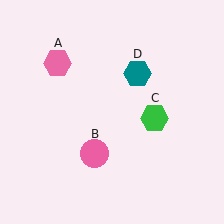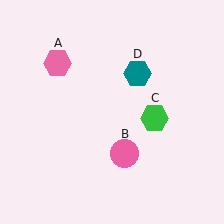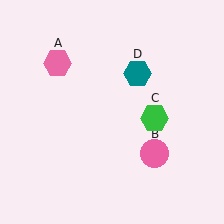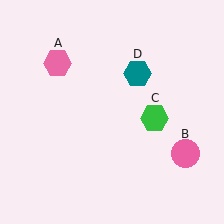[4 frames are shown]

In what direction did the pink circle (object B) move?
The pink circle (object B) moved right.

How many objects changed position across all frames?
1 object changed position: pink circle (object B).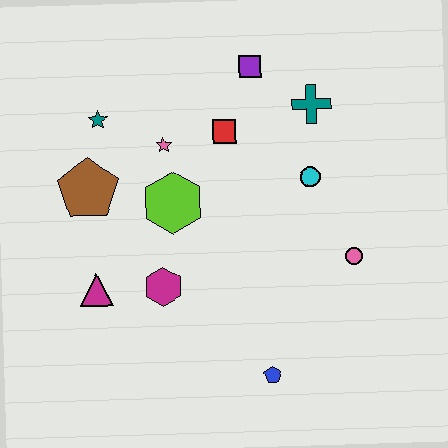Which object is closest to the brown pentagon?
The teal star is closest to the brown pentagon.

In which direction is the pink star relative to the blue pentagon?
The pink star is above the blue pentagon.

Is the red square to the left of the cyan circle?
Yes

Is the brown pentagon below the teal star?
Yes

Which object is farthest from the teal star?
The blue pentagon is farthest from the teal star.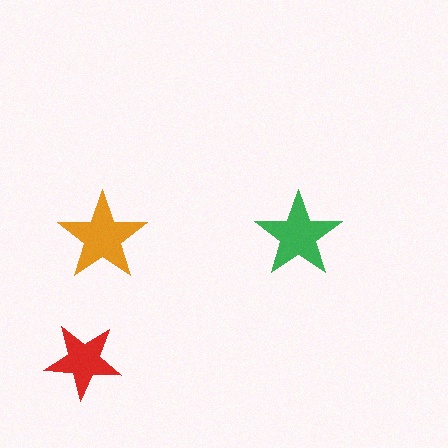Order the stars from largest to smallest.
the orange one, the green one, the red one.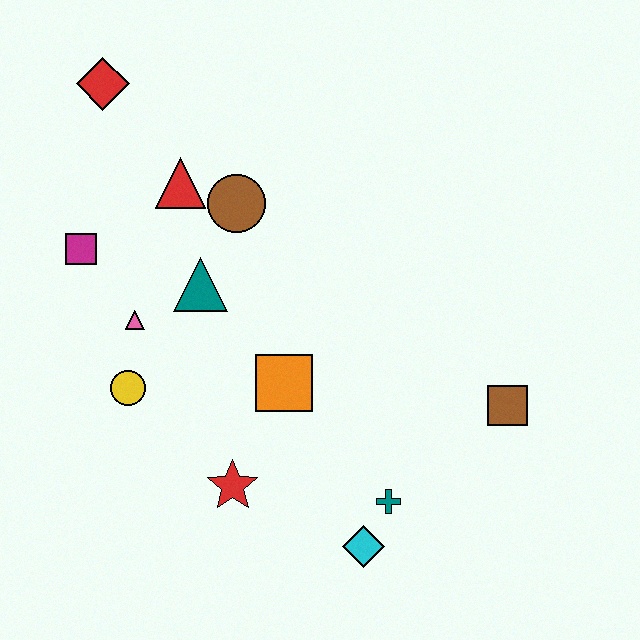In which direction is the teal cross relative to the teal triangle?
The teal cross is below the teal triangle.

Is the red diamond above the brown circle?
Yes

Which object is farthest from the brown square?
The red diamond is farthest from the brown square.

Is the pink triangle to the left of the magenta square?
No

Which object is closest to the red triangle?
The brown circle is closest to the red triangle.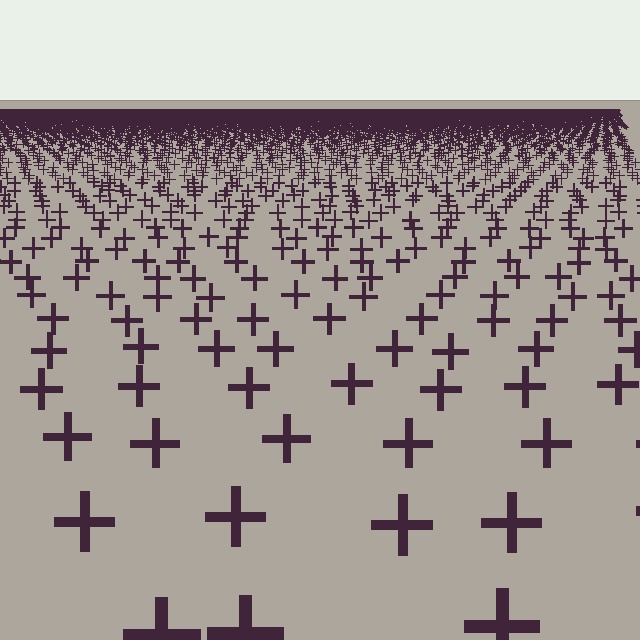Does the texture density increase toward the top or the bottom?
Density increases toward the top.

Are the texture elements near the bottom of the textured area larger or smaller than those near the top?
Larger. Near the bottom, elements are closer to the viewer and appear at a bigger on-screen size.